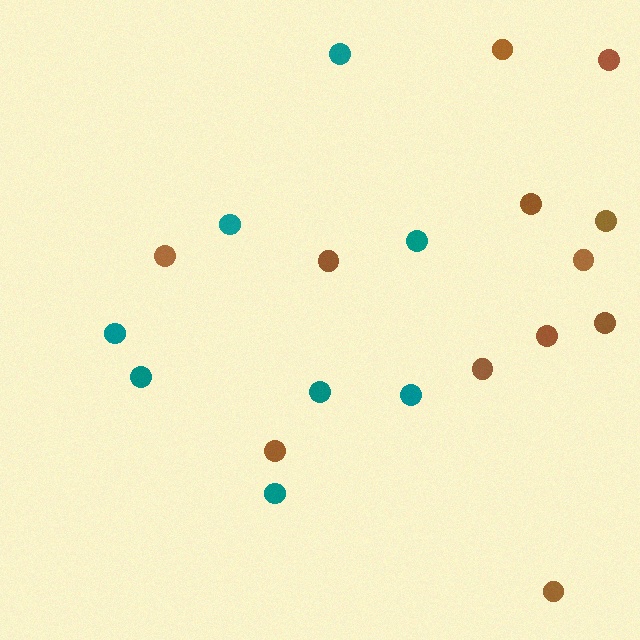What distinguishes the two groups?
There are 2 groups: one group of brown circles (12) and one group of teal circles (8).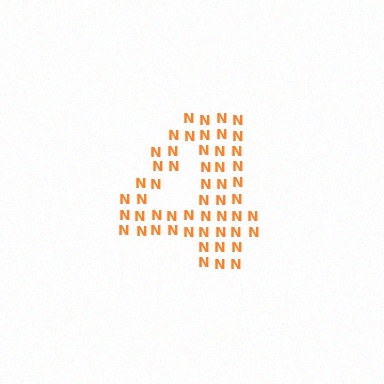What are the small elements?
The small elements are letter N's.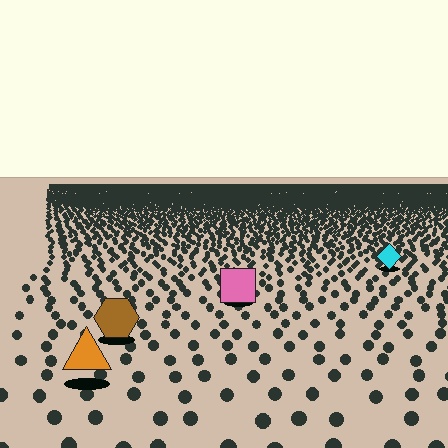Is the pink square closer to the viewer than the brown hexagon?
No. The brown hexagon is closer — you can tell from the texture gradient: the ground texture is coarser near it.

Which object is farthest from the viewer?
The cyan diamond is farthest from the viewer. It appears smaller and the ground texture around it is denser.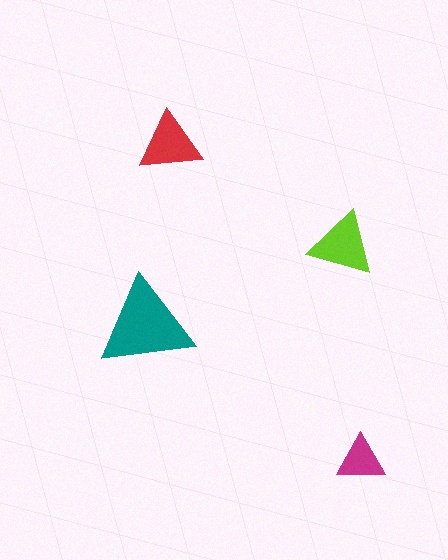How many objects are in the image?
There are 4 objects in the image.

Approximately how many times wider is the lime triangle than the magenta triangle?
About 1.5 times wider.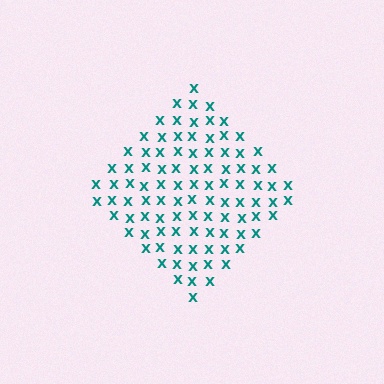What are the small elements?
The small elements are letter X's.